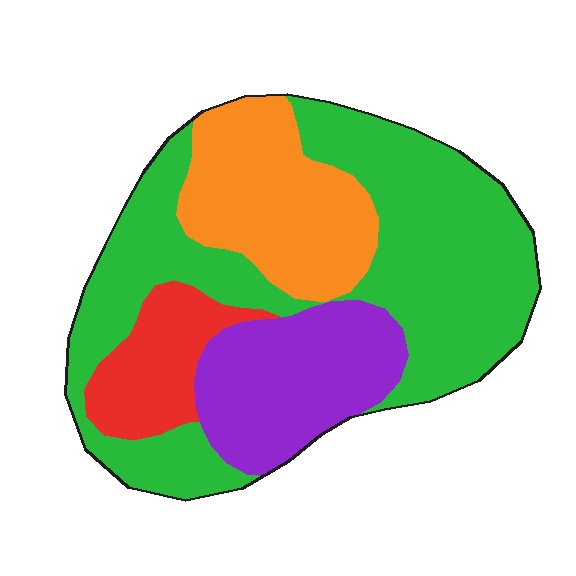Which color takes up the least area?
Red, at roughly 10%.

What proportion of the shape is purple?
Purple takes up about one fifth (1/5) of the shape.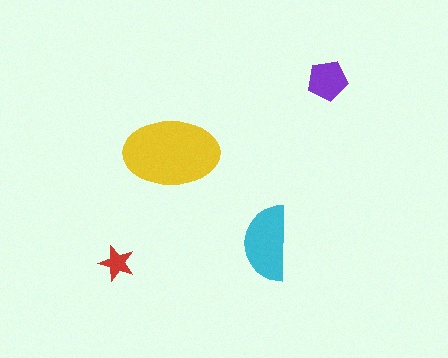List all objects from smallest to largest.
The red star, the purple pentagon, the cyan semicircle, the yellow ellipse.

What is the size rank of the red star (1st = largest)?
4th.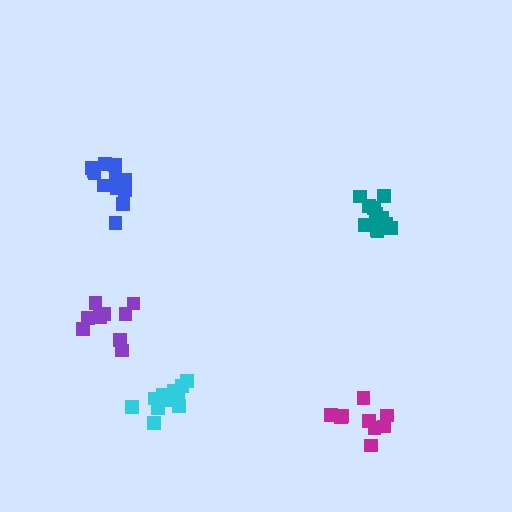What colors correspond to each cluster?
The clusters are colored: teal, blue, magenta, cyan, purple.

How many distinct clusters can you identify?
There are 5 distinct clusters.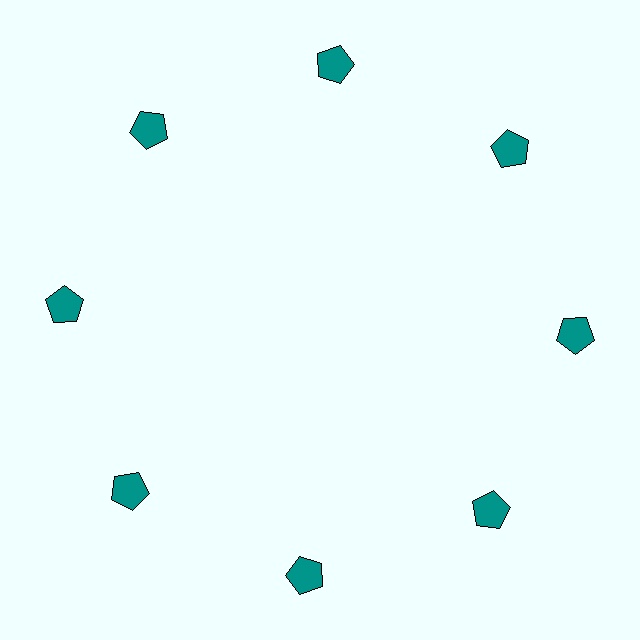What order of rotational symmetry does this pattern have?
This pattern has 8-fold rotational symmetry.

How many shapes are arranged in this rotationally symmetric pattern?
There are 8 shapes, arranged in 8 groups of 1.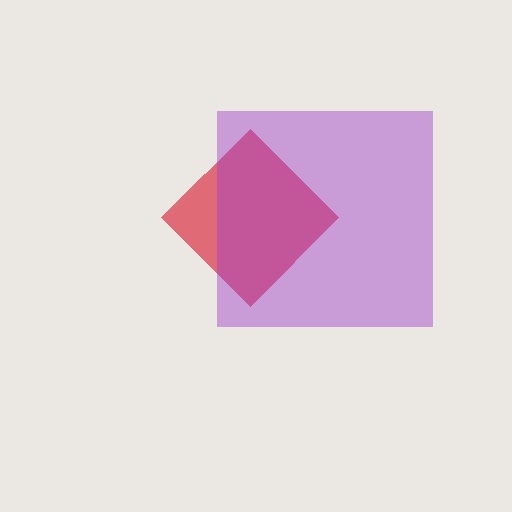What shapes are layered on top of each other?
The layered shapes are: a red diamond, a purple square.